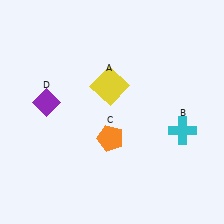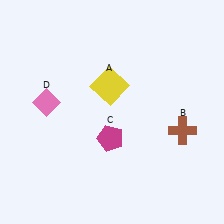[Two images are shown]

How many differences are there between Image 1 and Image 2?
There are 3 differences between the two images.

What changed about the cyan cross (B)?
In Image 1, B is cyan. In Image 2, it changed to brown.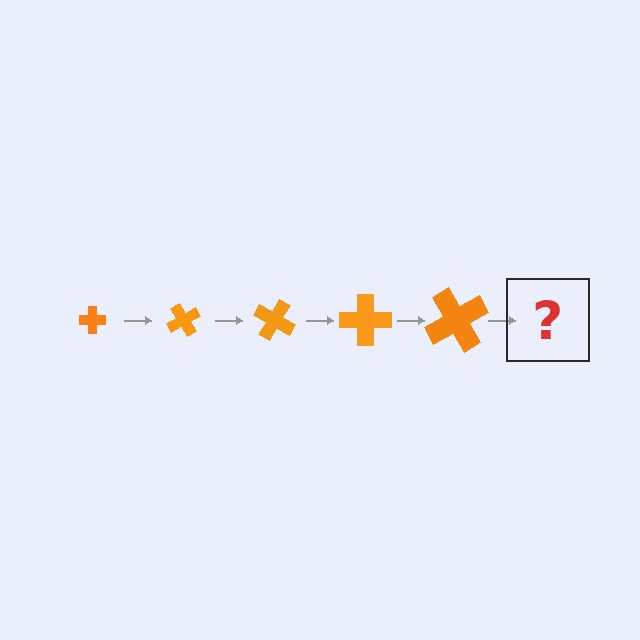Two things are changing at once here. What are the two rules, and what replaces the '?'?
The two rules are that the cross grows larger each step and it rotates 60 degrees each step. The '?' should be a cross, larger than the previous one and rotated 300 degrees from the start.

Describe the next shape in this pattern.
It should be a cross, larger than the previous one and rotated 300 degrees from the start.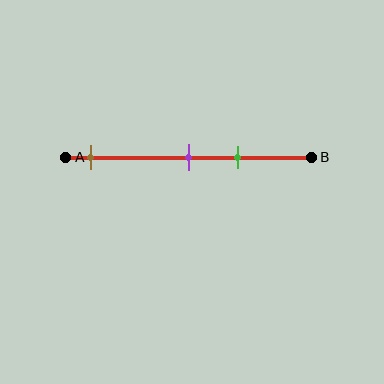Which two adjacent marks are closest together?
The purple and green marks are the closest adjacent pair.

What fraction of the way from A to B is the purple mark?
The purple mark is approximately 50% (0.5) of the way from A to B.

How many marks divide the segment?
There are 3 marks dividing the segment.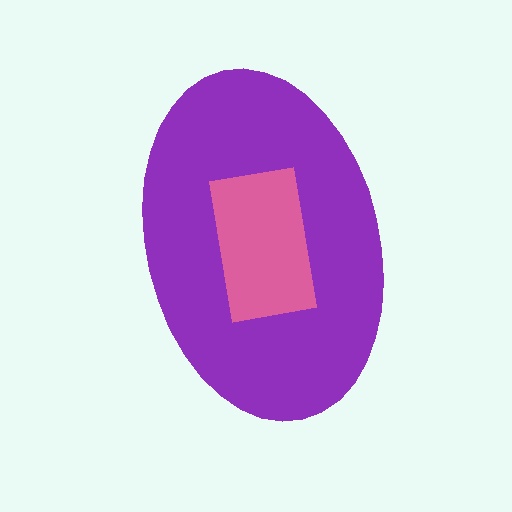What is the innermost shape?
The pink rectangle.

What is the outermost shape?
The purple ellipse.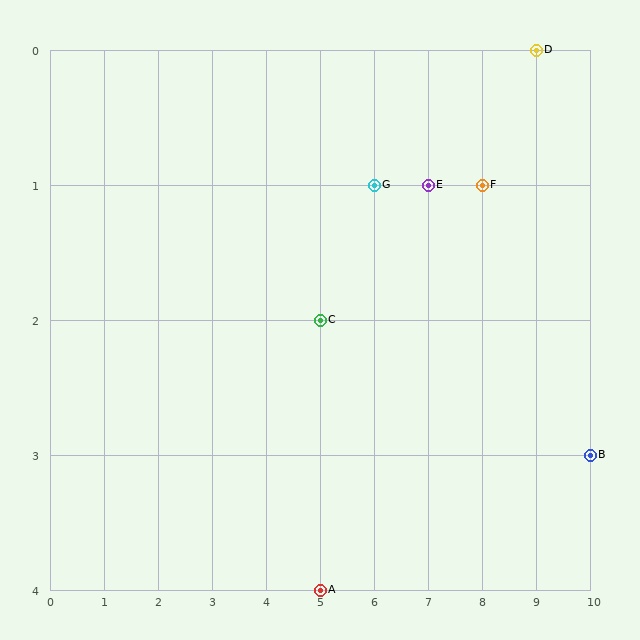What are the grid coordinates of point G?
Point G is at grid coordinates (6, 1).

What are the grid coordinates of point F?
Point F is at grid coordinates (8, 1).